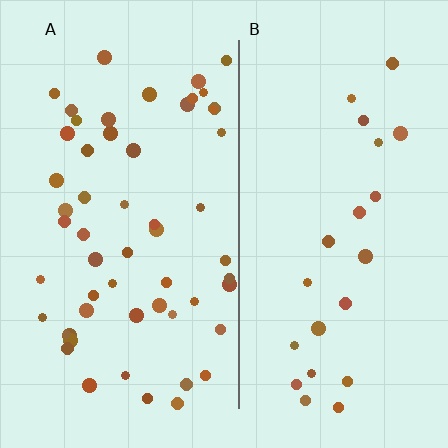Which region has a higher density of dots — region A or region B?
A (the left).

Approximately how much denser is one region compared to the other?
Approximately 2.5× — region A over region B.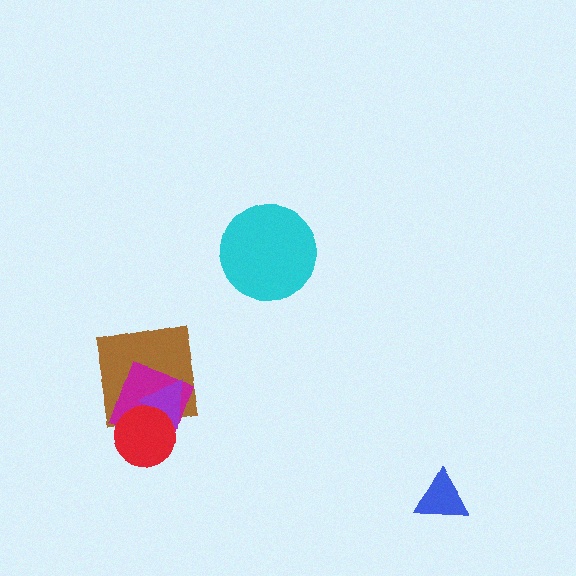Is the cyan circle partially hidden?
No, no other shape covers it.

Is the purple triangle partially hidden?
Yes, it is partially covered by another shape.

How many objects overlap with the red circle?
3 objects overlap with the red circle.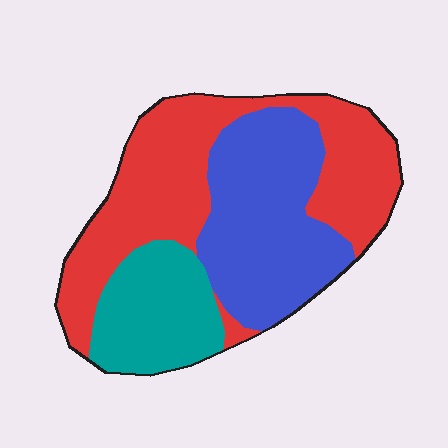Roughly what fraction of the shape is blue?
Blue takes up about one third (1/3) of the shape.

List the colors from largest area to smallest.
From largest to smallest: red, blue, teal.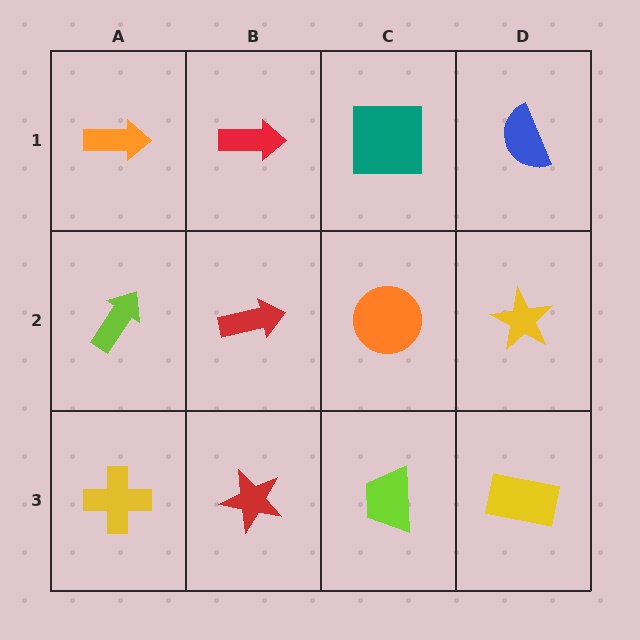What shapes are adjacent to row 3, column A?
A lime arrow (row 2, column A), a red star (row 3, column B).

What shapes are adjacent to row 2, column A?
An orange arrow (row 1, column A), a yellow cross (row 3, column A), a red arrow (row 2, column B).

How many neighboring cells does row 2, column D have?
3.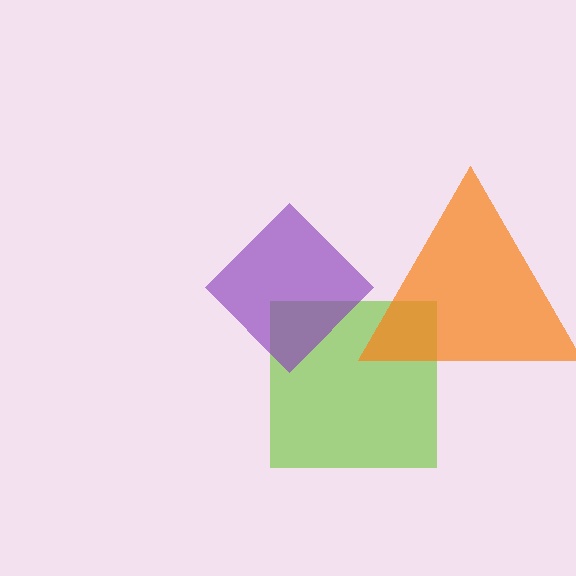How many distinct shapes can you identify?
There are 3 distinct shapes: a lime square, an orange triangle, a purple diamond.